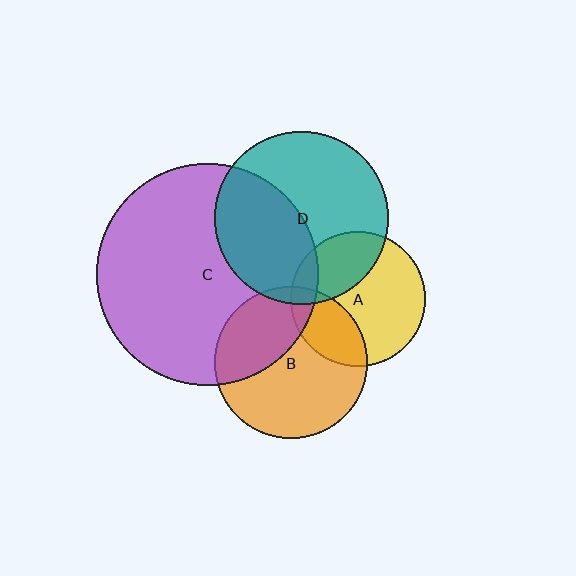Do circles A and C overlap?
Yes.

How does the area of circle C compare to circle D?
Approximately 1.6 times.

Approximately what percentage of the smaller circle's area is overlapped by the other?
Approximately 10%.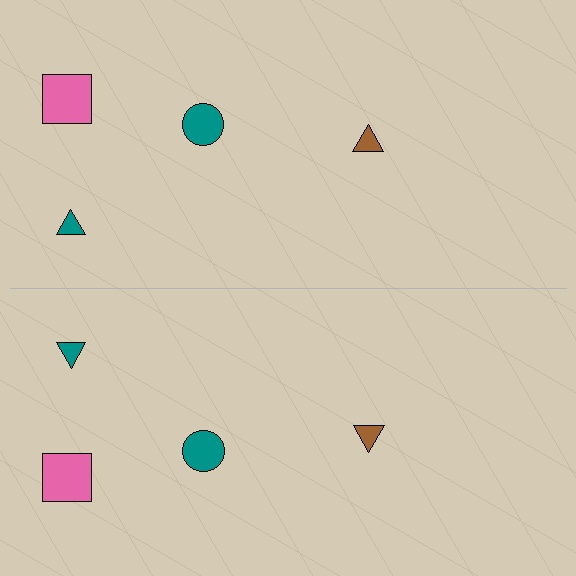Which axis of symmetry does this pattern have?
The pattern has a horizontal axis of symmetry running through the center of the image.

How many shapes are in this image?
There are 8 shapes in this image.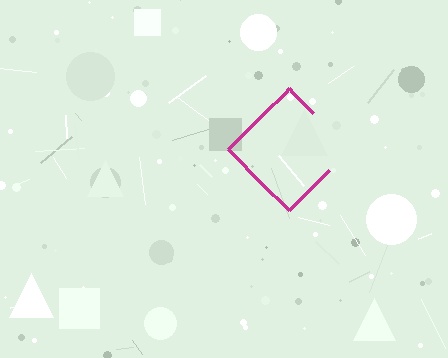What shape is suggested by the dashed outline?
The dashed outline suggests a diamond.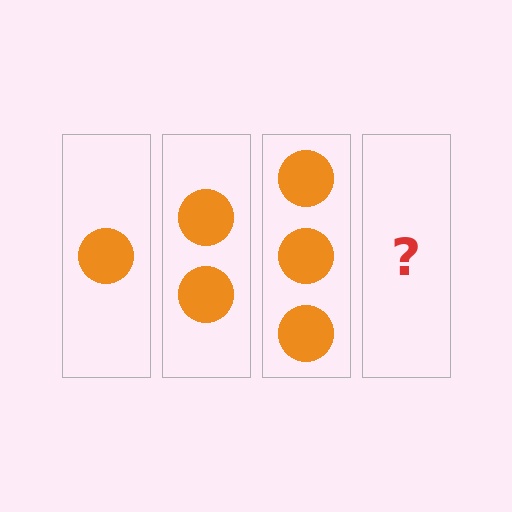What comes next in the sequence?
The next element should be 4 circles.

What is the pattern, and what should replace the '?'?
The pattern is that each step adds one more circle. The '?' should be 4 circles.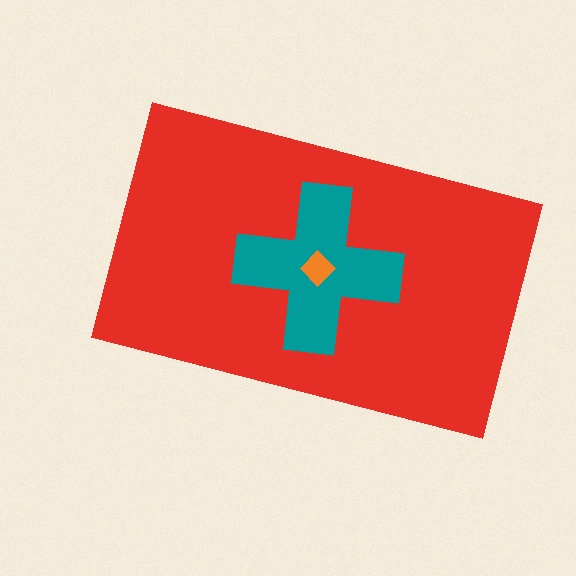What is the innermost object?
The orange diamond.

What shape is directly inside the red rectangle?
The teal cross.